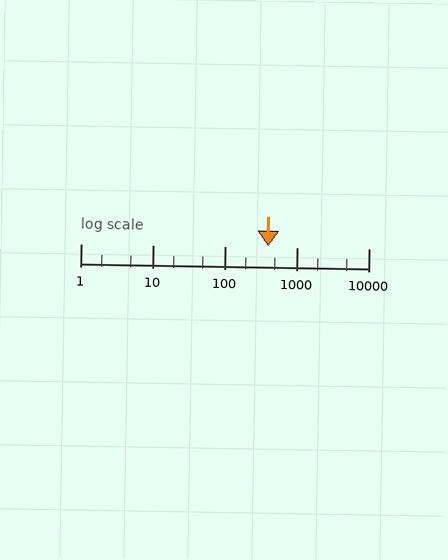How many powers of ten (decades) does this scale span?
The scale spans 4 decades, from 1 to 10000.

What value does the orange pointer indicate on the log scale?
The pointer indicates approximately 400.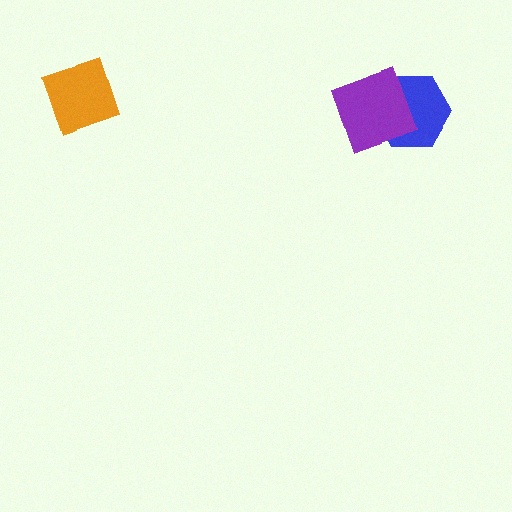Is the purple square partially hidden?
No, no other shape covers it.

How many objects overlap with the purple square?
1 object overlaps with the purple square.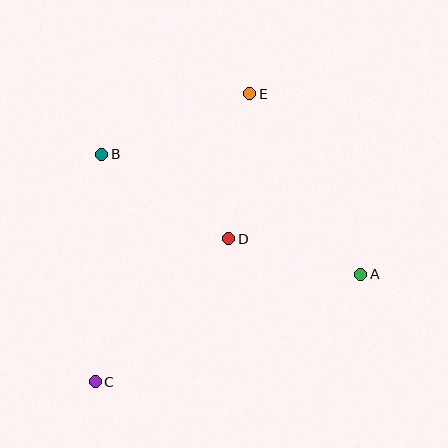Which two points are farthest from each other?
Points C and E are farthest from each other.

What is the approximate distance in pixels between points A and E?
The distance between A and E is approximately 212 pixels.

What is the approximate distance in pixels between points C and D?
The distance between C and D is approximately 195 pixels.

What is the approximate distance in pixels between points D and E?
The distance between D and E is approximately 147 pixels.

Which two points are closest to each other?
Points A and D are closest to each other.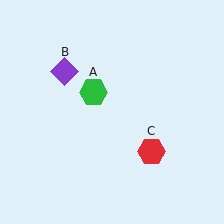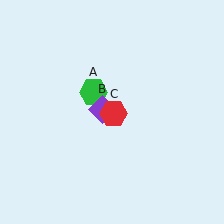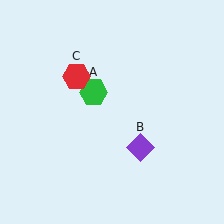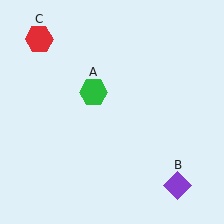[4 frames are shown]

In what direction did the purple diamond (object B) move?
The purple diamond (object B) moved down and to the right.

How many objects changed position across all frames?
2 objects changed position: purple diamond (object B), red hexagon (object C).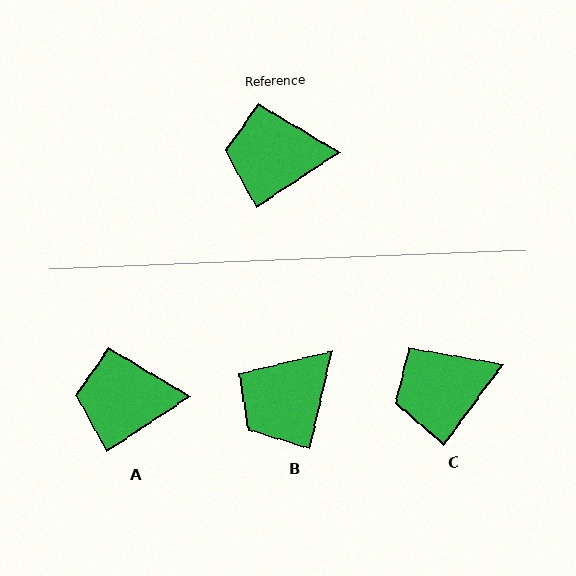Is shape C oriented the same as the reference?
No, it is off by about 21 degrees.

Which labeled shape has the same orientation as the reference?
A.